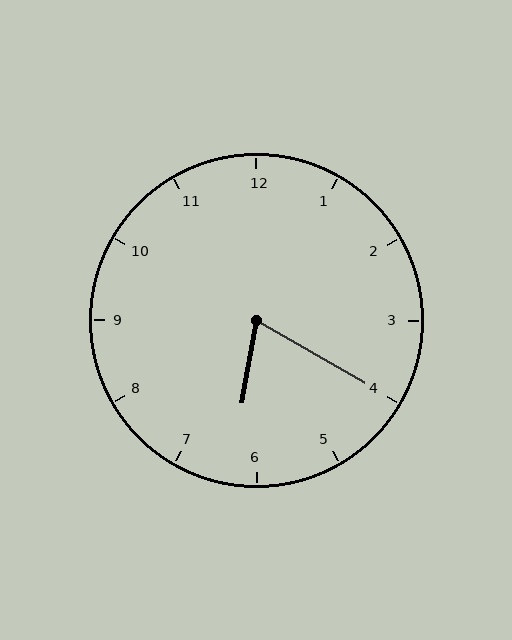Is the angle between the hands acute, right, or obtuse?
It is acute.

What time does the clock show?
6:20.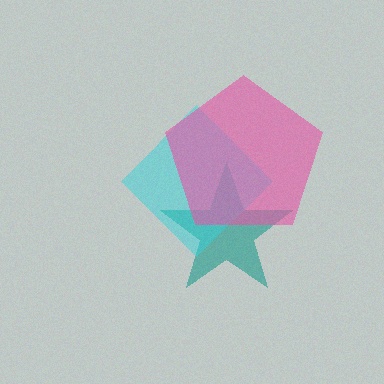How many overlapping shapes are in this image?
There are 3 overlapping shapes in the image.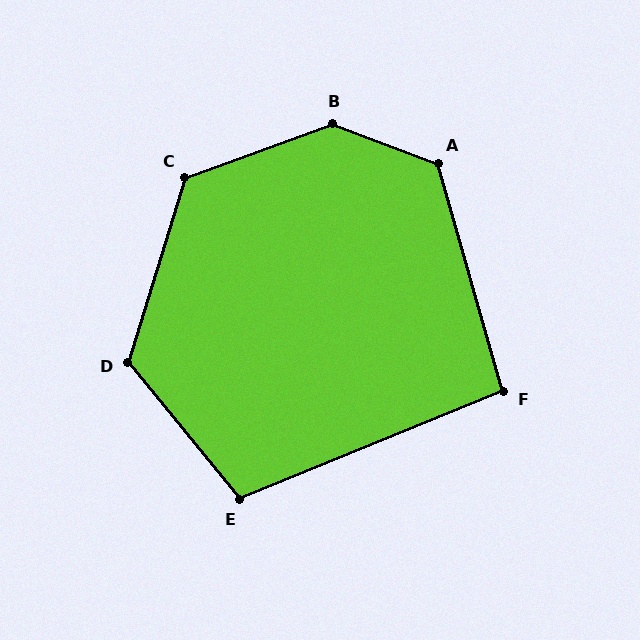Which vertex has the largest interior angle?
B, at approximately 140 degrees.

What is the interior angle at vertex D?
Approximately 124 degrees (obtuse).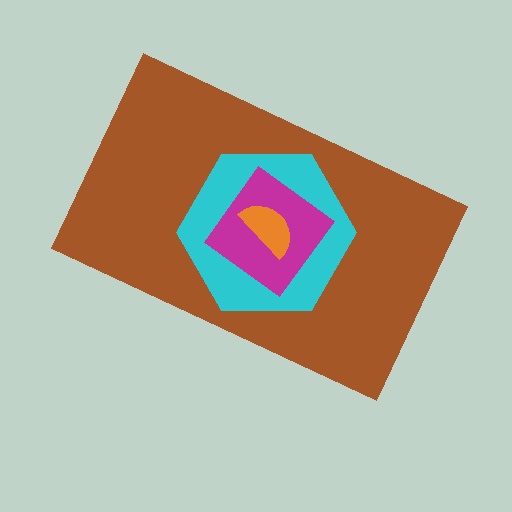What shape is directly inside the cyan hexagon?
The magenta diamond.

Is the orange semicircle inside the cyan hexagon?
Yes.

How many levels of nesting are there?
4.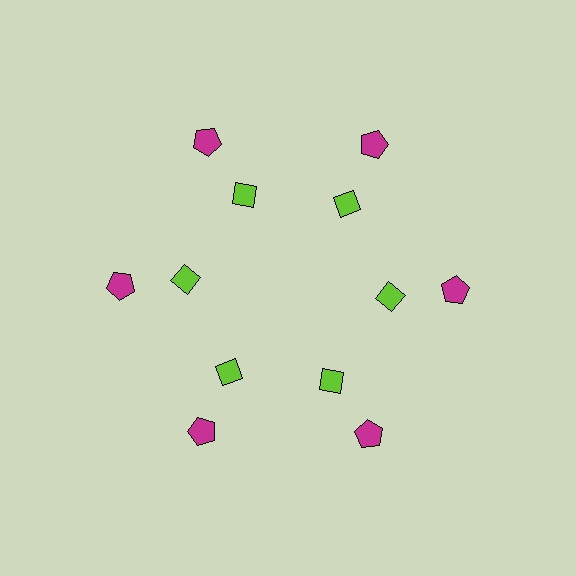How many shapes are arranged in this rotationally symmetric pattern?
There are 12 shapes, arranged in 6 groups of 2.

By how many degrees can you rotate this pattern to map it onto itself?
The pattern maps onto itself every 60 degrees of rotation.